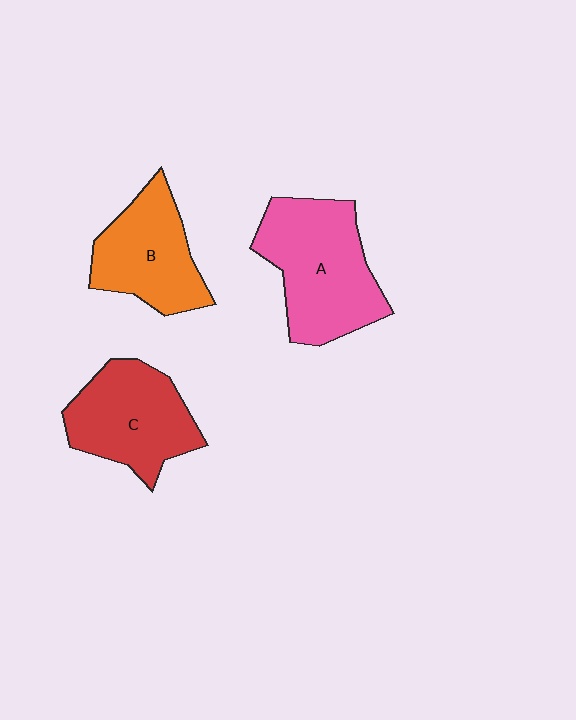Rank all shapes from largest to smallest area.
From largest to smallest: A (pink), C (red), B (orange).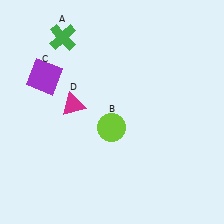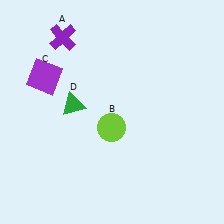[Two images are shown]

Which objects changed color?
A changed from green to purple. D changed from magenta to green.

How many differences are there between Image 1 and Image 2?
There are 2 differences between the two images.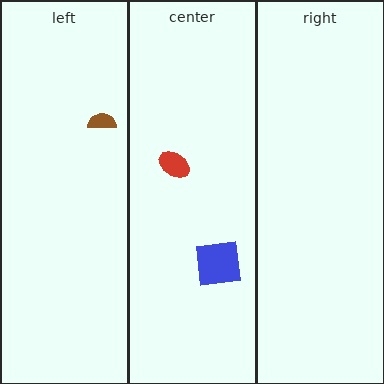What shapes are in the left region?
The brown semicircle.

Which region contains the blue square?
The center region.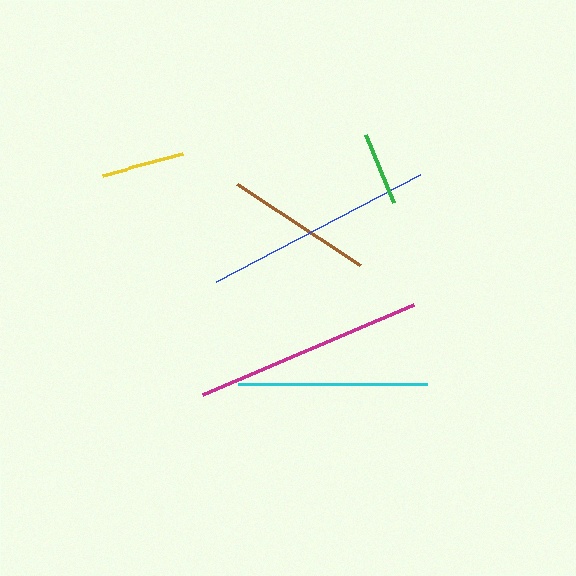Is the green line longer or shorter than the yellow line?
The yellow line is longer than the green line.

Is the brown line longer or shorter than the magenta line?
The magenta line is longer than the brown line.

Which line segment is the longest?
The blue line is the longest at approximately 231 pixels.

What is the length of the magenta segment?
The magenta segment is approximately 229 pixels long.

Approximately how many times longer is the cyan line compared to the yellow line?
The cyan line is approximately 2.3 times the length of the yellow line.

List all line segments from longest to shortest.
From longest to shortest: blue, magenta, cyan, brown, yellow, green.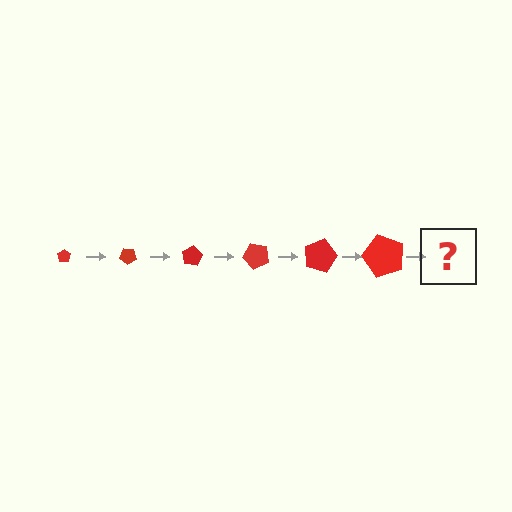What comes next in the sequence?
The next element should be a pentagon, larger than the previous one and rotated 240 degrees from the start.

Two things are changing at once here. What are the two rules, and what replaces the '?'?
The two rules are that the pentagon grows larger each step and it rotates 40 degrees each step. The '?' should be a pentagon, larger than the previous one and rotated 240 degrees from the start.